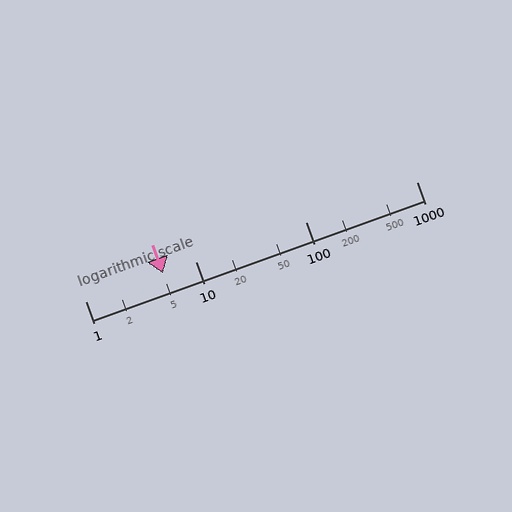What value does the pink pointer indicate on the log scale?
The pointer indicates approximately 5.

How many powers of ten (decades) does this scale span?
The scale spans 3 decades, from 1 to 1000.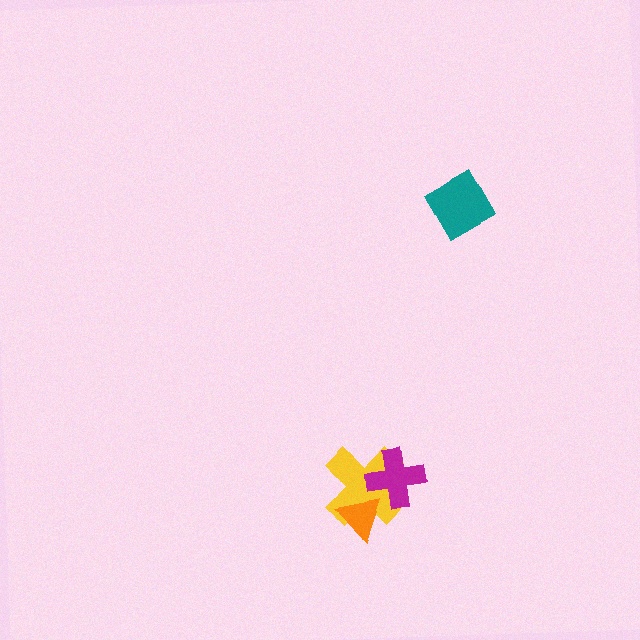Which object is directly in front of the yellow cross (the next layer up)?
The magenta cross is directly in front of the yellow cross.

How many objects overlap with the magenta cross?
1 object overlaps with the magenta cross.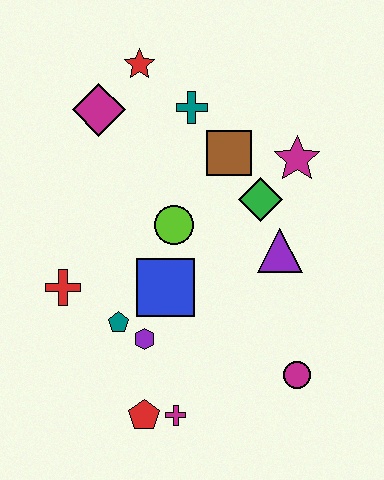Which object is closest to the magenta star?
The green diamond is closest to the magenta star.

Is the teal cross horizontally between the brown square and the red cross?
Yes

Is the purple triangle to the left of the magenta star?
Yes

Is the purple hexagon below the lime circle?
Yes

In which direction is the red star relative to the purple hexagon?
The red star is above the purple hexagon.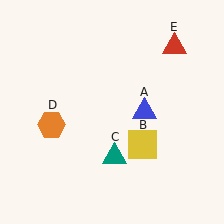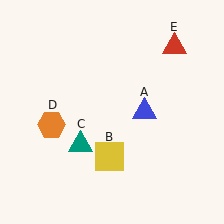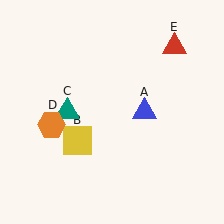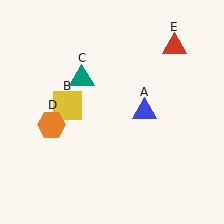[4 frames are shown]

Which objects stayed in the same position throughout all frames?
Blue triangle (object A) and orange hexagon (object D) and red triangle (object E) remained stationary.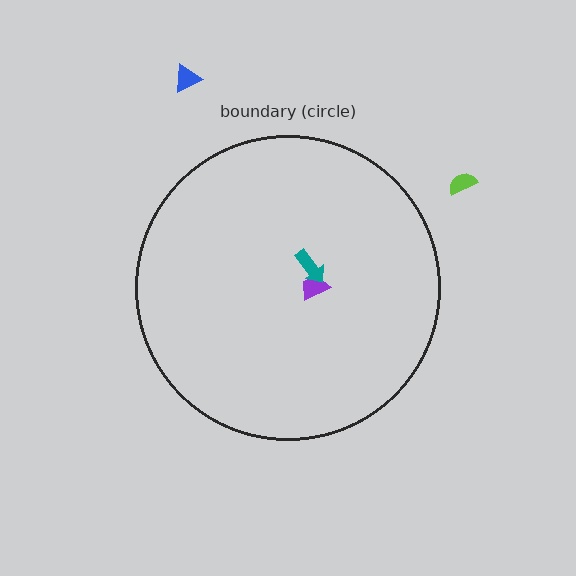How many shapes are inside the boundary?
2 inside, 2 outside.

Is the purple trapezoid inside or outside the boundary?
Inside.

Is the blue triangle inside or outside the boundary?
Outside.